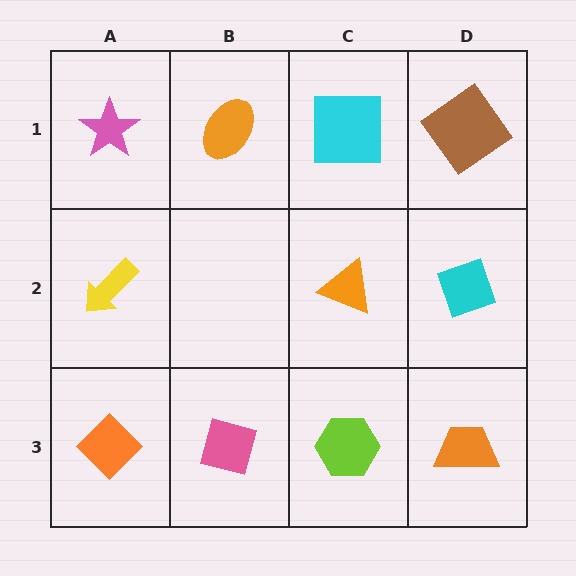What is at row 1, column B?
An orange ellipse.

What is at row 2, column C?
An orange triangle.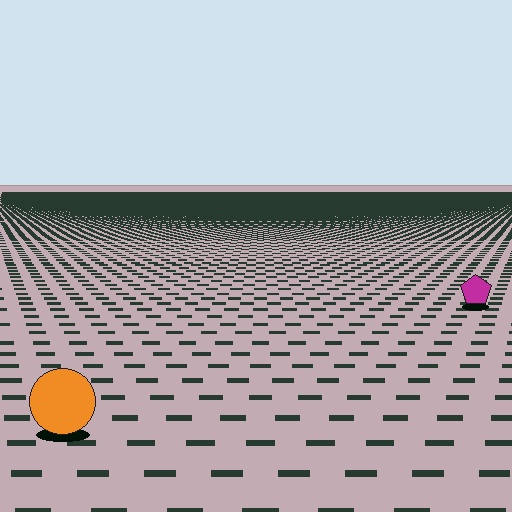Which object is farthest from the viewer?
The magenta pentagon is farthest from the viewer. It appears smaller and the ground texture around it is denser.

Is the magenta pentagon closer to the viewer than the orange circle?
No. The orange circle is closer — you can tell from the texture gradient: the ground texture is coarser near it.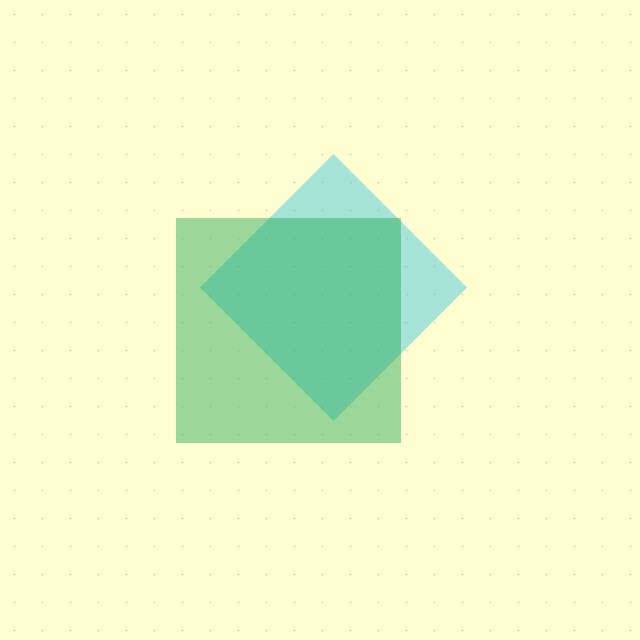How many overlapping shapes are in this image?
There are 2 overlapping shapes in the image.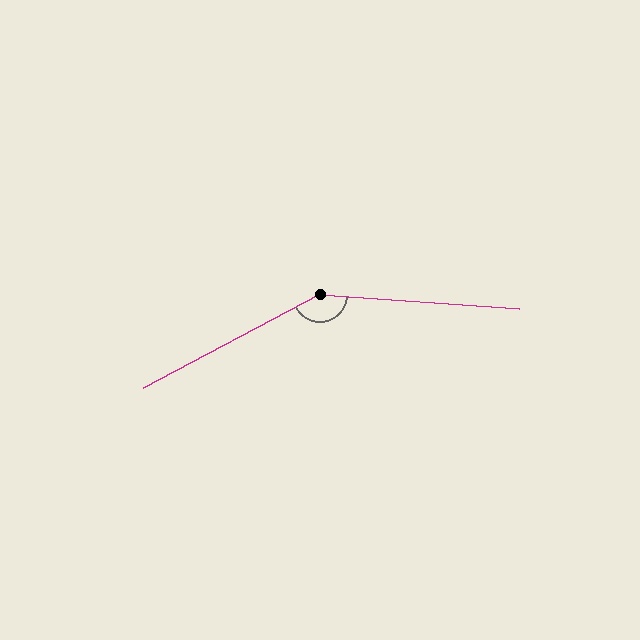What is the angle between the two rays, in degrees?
Approximately 148 degrees.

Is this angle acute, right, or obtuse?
It is obtuse.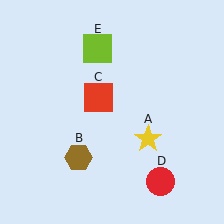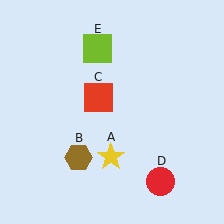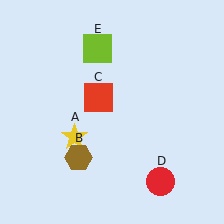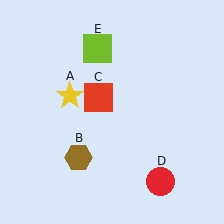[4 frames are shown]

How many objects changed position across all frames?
1 object changed position: yellow star (object A).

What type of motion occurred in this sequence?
The yellow star (object A) rotated clockwise around the center of the scene.